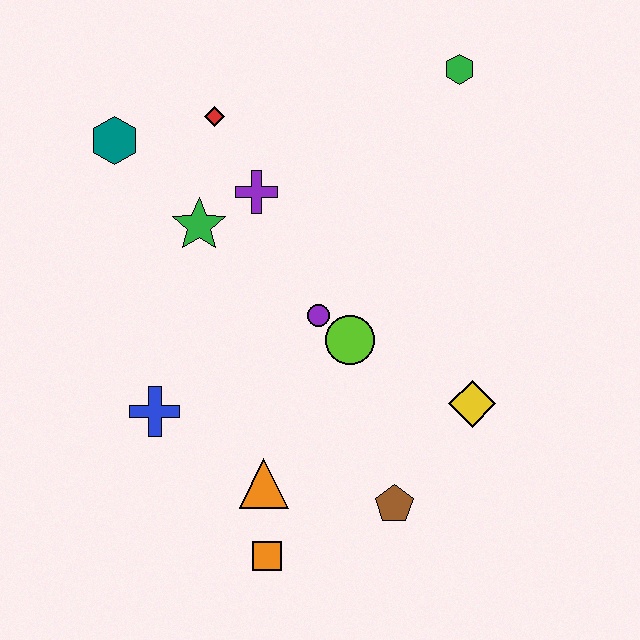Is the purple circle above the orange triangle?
Yes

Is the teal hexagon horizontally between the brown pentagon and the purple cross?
No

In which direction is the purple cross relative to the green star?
The purple cross is to the right of the green star.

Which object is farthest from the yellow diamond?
The teal hexagon is farthest from the yellow diamond.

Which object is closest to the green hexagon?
The purple cross is closest to the green hexagon.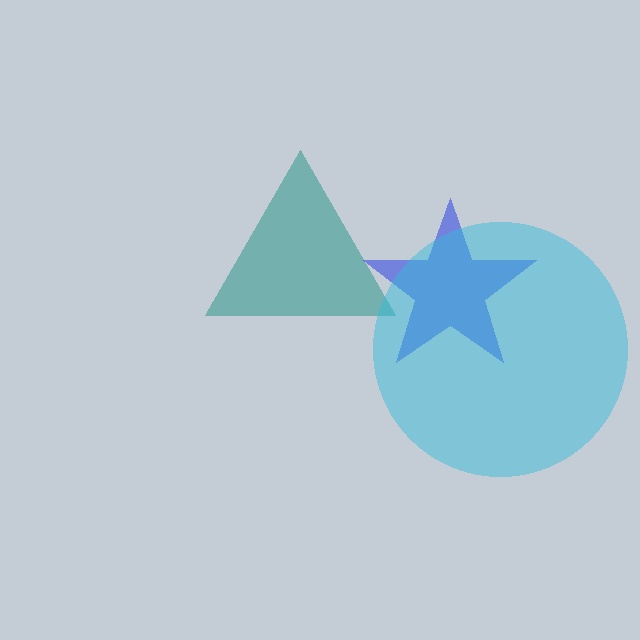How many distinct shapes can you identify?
There are 3 distinct shapes: a teal triangle, a blue star, a cyan circle.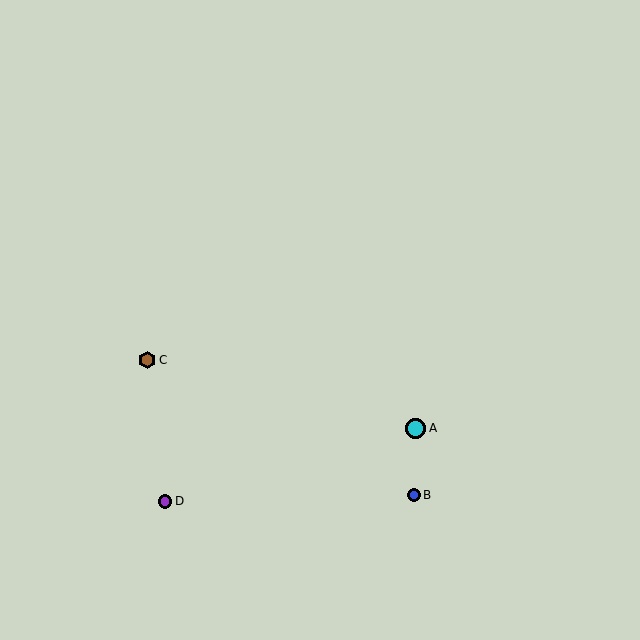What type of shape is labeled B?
Shape B is a blue circle.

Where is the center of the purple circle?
The center of the purple circle is at (165, 501).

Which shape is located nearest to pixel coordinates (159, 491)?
The purple circle (labeled D) at (165, 501) is nearest to that location.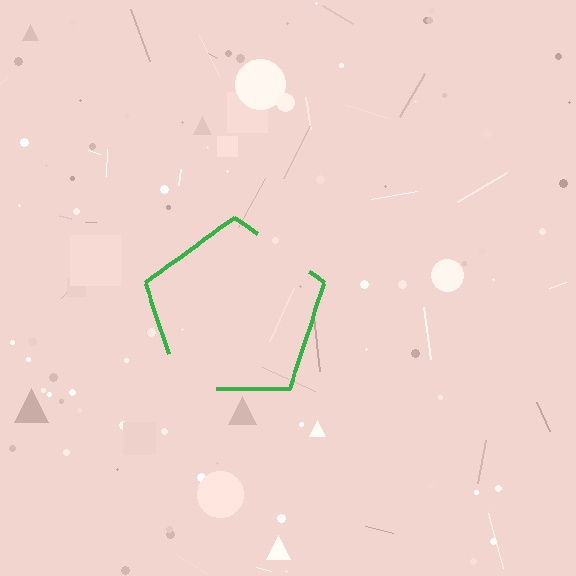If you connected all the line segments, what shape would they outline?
They would outline a pentagon.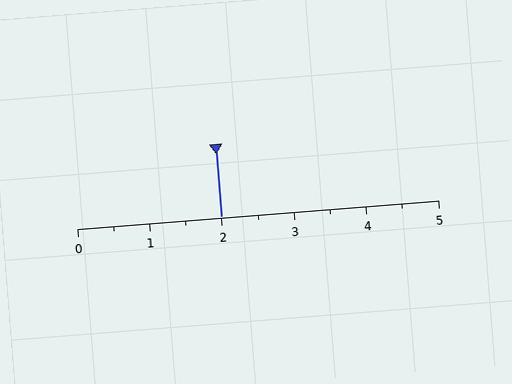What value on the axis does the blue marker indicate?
The marker indicates approximately 2.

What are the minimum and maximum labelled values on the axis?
The axis runs from 0 to 5.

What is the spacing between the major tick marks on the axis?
The major ticks are spaced 1 apart.